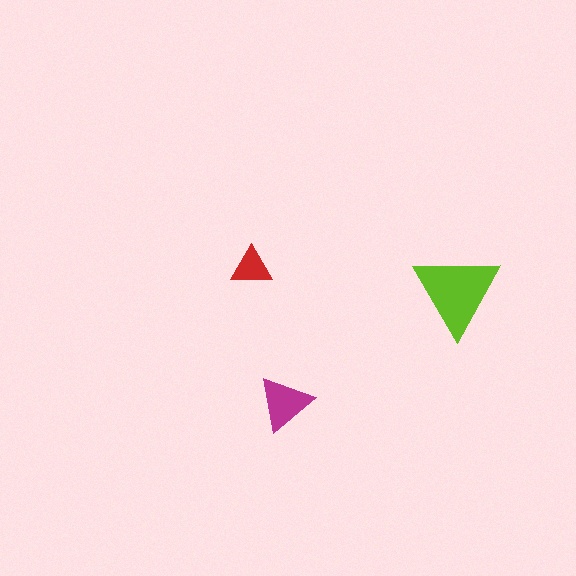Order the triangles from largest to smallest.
the lime one, the magenta one, the red one.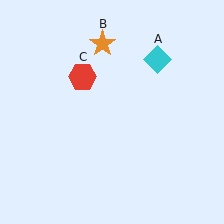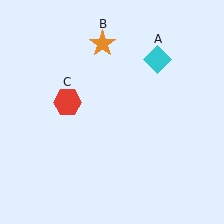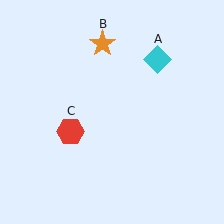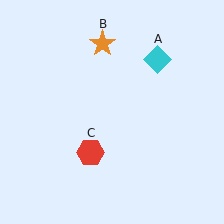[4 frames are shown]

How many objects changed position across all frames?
1 object changed position: red hexagon (object C).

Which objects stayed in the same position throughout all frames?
Cyan diamond (object A) and orange star (object B) remained stationary.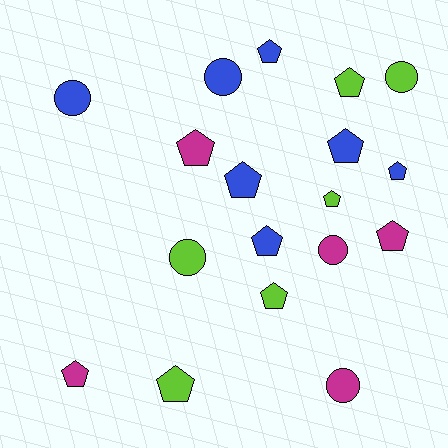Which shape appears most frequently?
Pentagon, with 12 objects.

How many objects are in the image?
There are 18 objects.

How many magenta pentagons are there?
There are 3 magenta pentagons.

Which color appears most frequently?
Blue, with 7 objects.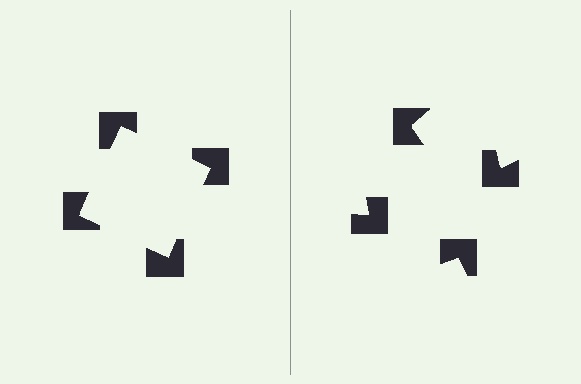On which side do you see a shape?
An illusory square appears on the left side. On the right side the wedge cuts are rotated, so no coherent shape forms.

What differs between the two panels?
The notched squares are positioned identically on both sides; only the wedge orientations differ. On the left they align to a square; on the right they are misaligned.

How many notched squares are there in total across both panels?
8 — 4 on each side.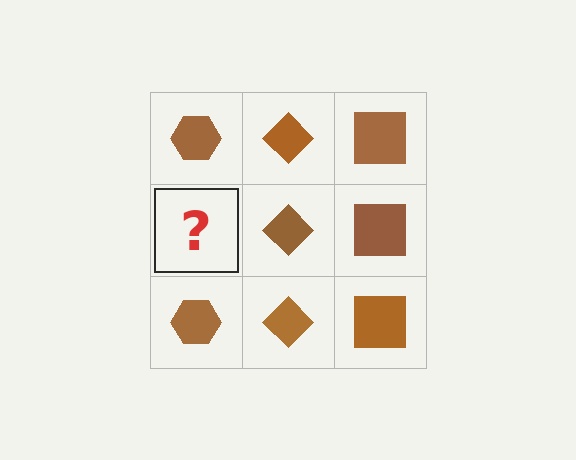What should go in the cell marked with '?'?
The missing cell should contain a brown hexagon.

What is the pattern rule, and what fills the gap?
The rule is that each column has a consistent shape. The gap should be filled with a brown hexagon.